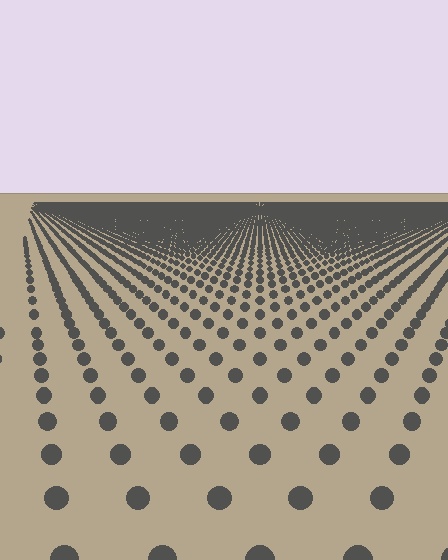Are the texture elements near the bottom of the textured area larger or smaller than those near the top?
Larger. Near the bottom, elements are closer to the viewer and appear at a bigger on-screen size.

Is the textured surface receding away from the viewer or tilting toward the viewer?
The surface is receding away from the viewer. Texture elements get smaller and denser toward the top.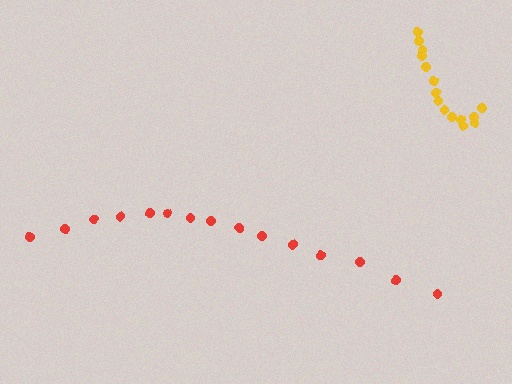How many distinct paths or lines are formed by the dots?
There are 2 distinct paths.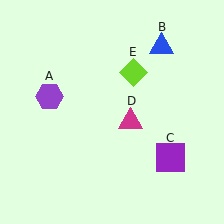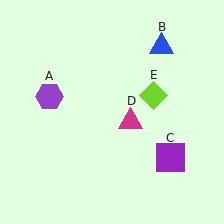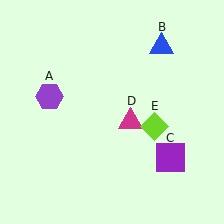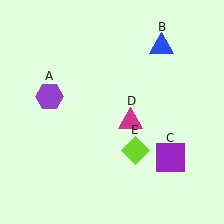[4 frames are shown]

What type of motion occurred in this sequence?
The lime diamond (object E) rotated clockwise around the center of the scene.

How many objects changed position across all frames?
1 object changed position: lime diamond (object E).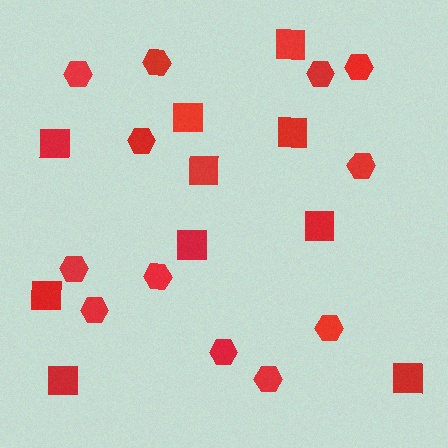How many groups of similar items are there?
There are 2 groups: one group of hexagons (12) and one group of squares (10).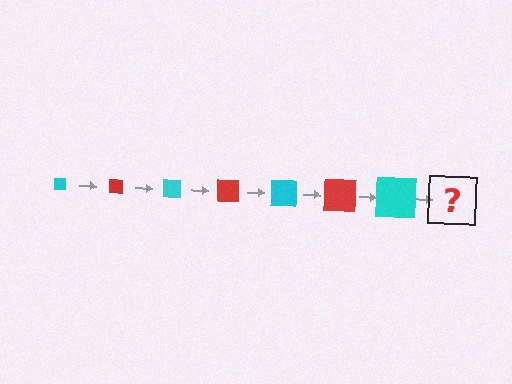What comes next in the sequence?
The next element should be a red square, larger than the previous one.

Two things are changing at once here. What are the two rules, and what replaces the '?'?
The two rules are that the square grows larger each step and the color cycles through cyan and red. The '?' should be a red square, larger than the previous one.